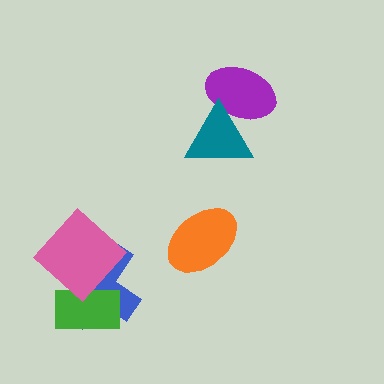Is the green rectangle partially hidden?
Yes, it is partially covered by another shape.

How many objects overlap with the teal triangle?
1 object overlaps with the teal triangle.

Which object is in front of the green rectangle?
The pink diamond is in front of the green rectangle.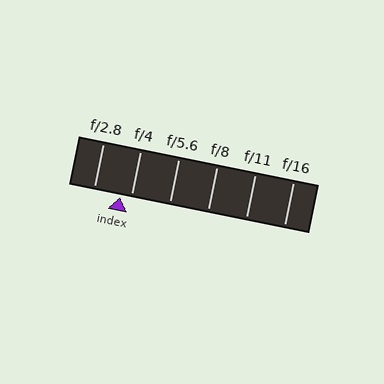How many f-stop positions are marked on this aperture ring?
There are 6 f-stop positions marked.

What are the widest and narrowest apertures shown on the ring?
The widest aperture shown is f/2.8 and the narrowest is f/16.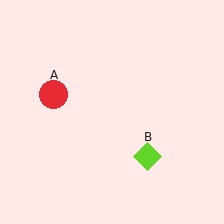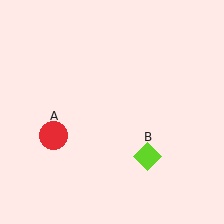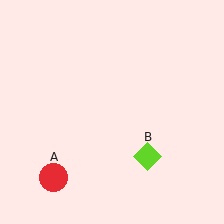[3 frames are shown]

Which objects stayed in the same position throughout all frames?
Lime diamond (object B) remained stationary.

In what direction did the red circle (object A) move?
The red circle (object A) moved down.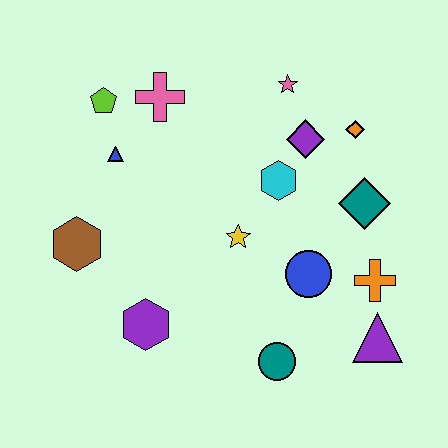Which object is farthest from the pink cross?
The purple triangle is farthest from the pink cross.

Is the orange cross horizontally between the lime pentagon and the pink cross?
No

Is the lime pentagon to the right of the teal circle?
No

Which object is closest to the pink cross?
The lime pentagon is closest to the pink cross.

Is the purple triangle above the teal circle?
Yes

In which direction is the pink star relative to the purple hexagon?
The pink star is above the purple hexagon.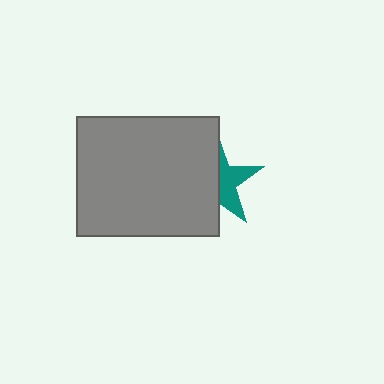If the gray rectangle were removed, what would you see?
You would see the complete teal star.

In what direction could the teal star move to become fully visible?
The teal star could move right. That would shift it out from behind the gray rectangle entirely.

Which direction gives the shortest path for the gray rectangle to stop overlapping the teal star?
Moving left gives the shortest separation.